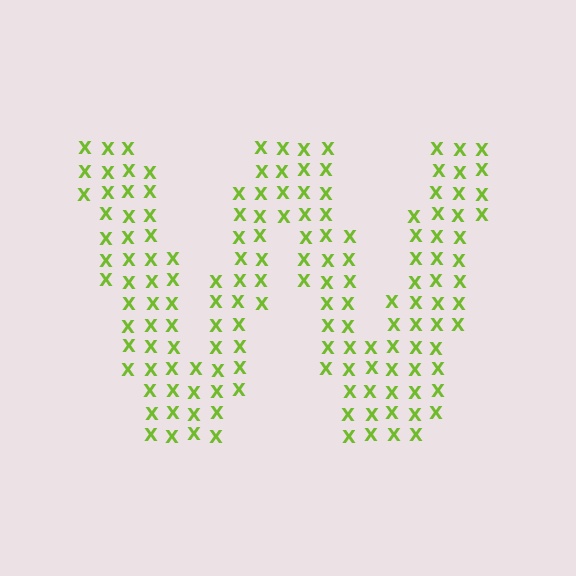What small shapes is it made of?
It is made of small letter X's.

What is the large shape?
The large shape is the letter W.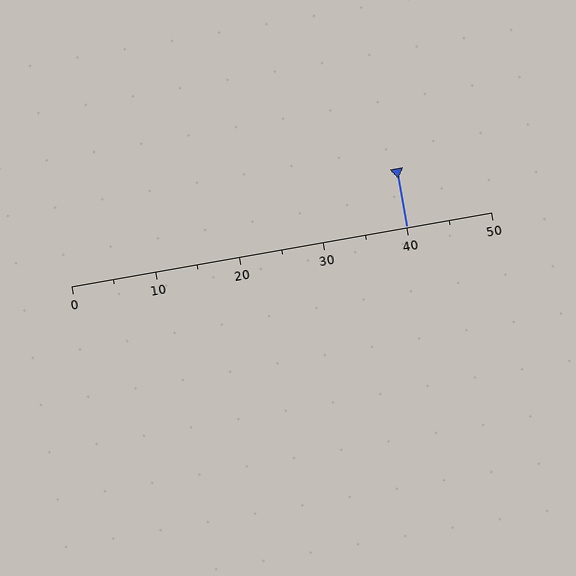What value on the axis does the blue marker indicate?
The marker indicates approximately 40.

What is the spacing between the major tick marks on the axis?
The major ticks are spaced 10 apart.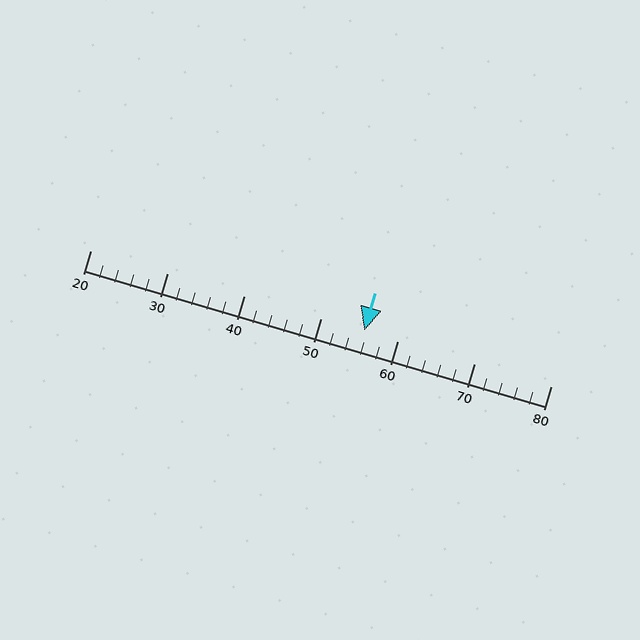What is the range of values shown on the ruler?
The ruler shows values from 20 to 80.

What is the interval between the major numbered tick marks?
The major tick marks are spaced 10 units apart.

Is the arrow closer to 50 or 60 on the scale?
The arrow is closer to 60.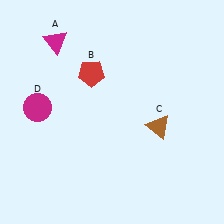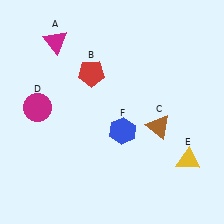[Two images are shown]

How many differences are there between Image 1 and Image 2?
There are 2 differences between the two images.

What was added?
A yellow triangle (E), a blue hexagon (F) were added in Image 2.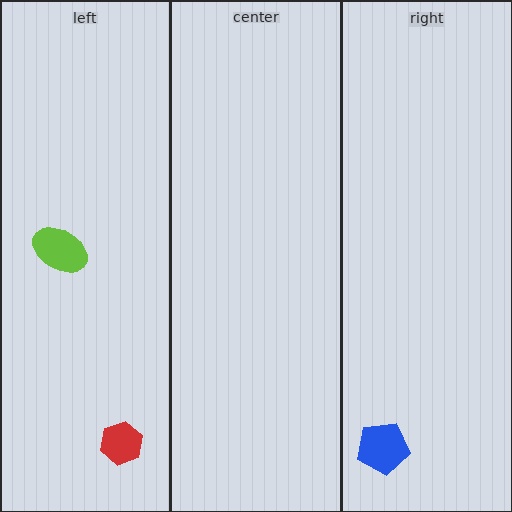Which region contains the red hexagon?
The left region.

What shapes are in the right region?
The blue pentagon.